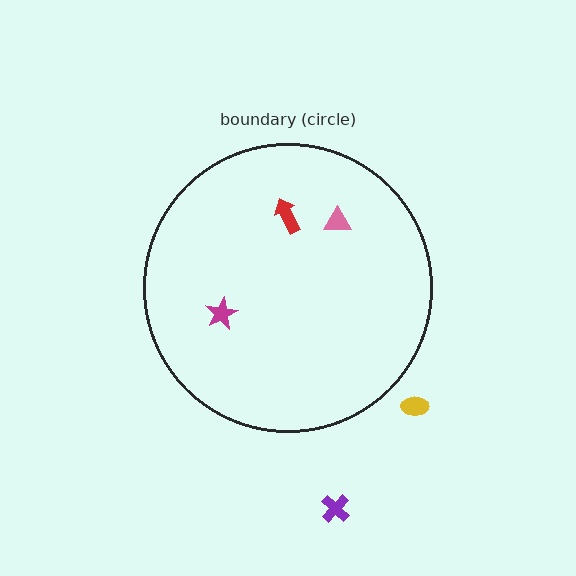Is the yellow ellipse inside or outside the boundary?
Outside.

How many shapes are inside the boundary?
3 inside, 2 outside.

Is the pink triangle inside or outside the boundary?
Inside.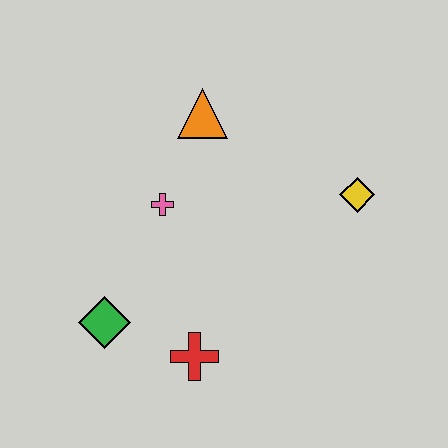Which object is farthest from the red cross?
The orange triangle is farthest from the red cross.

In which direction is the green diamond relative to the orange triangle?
The green diamond is below the orange triangle.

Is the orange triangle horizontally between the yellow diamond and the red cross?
Yes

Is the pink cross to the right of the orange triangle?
No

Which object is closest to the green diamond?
The red cross is closest to the green diamond.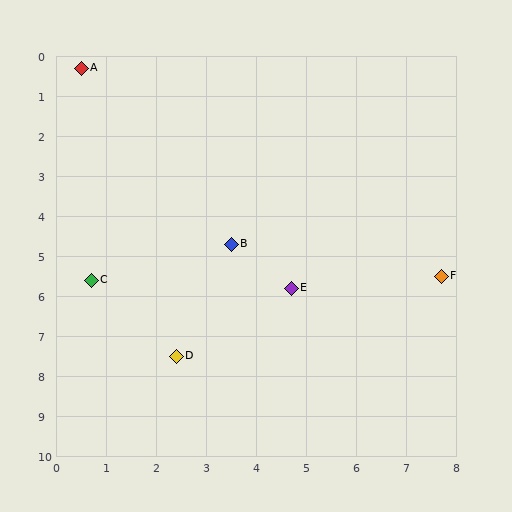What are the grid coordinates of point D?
Point D is at approximately (2.4, 7.5).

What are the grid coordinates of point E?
Point E is at approximately (4.7, 5.8).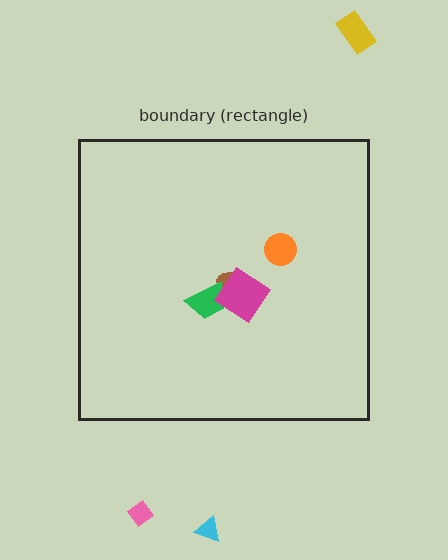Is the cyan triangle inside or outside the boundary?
Outside.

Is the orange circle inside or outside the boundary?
Inside.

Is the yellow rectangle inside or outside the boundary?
Outside.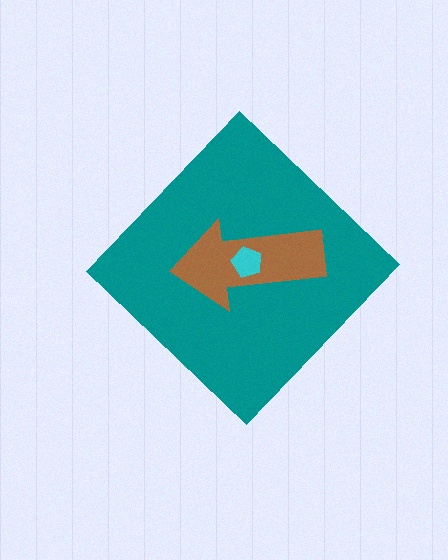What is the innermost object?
The cyan pentagon.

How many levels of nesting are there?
3.